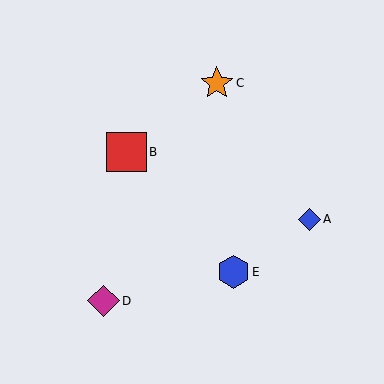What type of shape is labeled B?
Shape B is a red square.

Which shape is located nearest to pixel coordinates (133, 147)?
The red square (labeled B) at (127, 152) is nearest to that location.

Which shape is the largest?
The red square (labeled B) is the largest.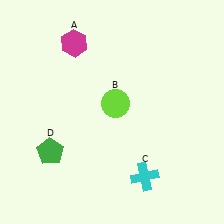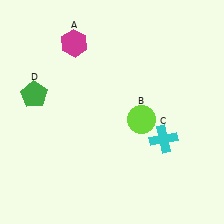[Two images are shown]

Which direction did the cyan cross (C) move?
The cyan cross (C) moved up.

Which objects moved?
The objects that moved are: the lime circle (B), the cyan cross (C), the green pentagon (D).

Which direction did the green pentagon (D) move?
The green pentagon (D) moved up.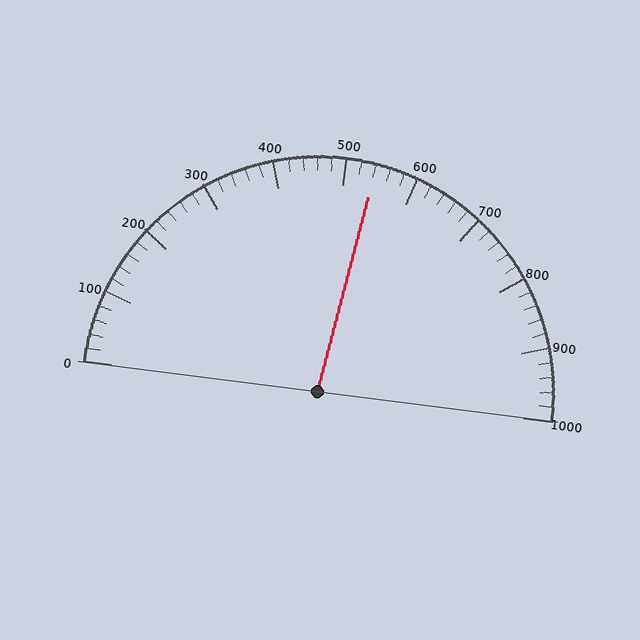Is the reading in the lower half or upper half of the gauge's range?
The reading is in the upper half of the range (0 to 1000).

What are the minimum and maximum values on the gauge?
The gauge ranges from 0 to 1000.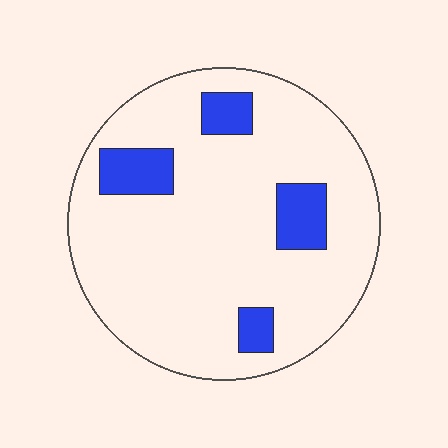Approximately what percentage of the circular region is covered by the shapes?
Approximately 15%.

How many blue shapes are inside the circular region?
4.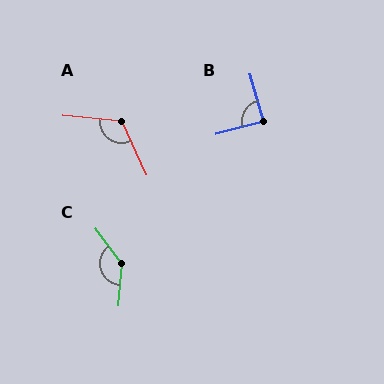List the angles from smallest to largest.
B (90°), A (119°), C (138°).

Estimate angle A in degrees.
Approximately 119 degrees.